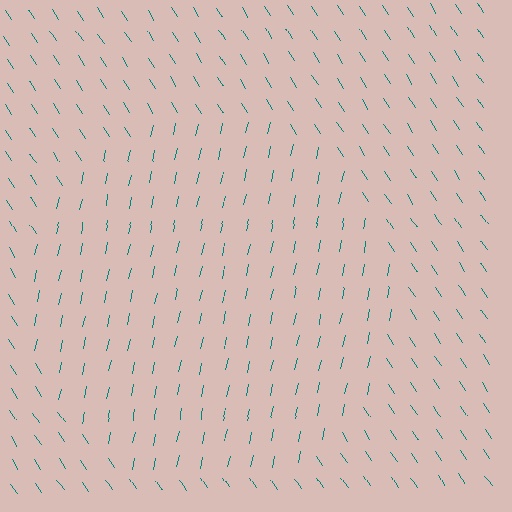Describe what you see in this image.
The image is filled with small teal line segments. A circle region in the image has lines oriented differently from the surrounding lines, creating a visible texture boundary.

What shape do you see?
I see a circle.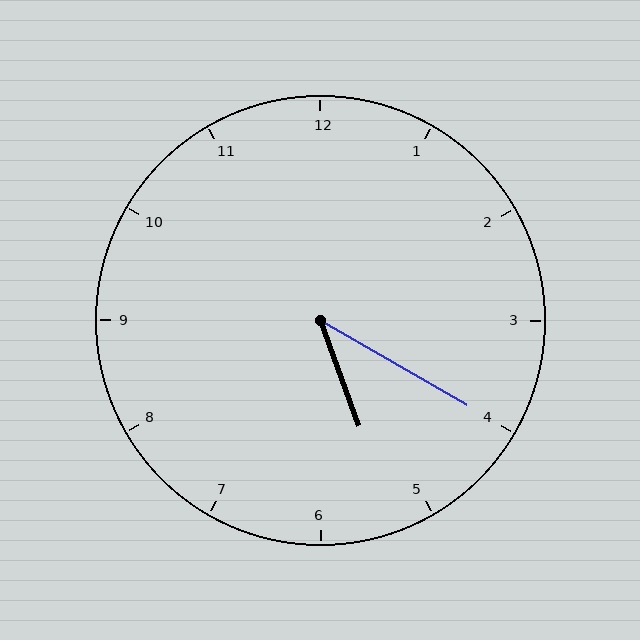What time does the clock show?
5:20.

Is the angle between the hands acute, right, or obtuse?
It is acute.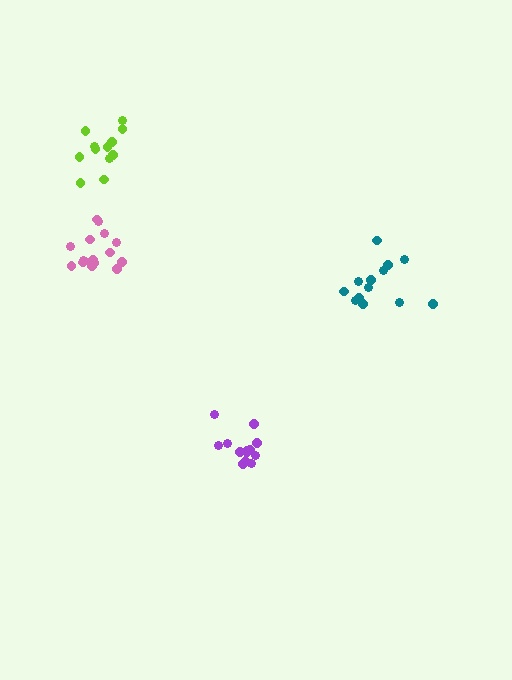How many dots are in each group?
Group 1: 16 dots, Group 2: 13 dots, Group 3: 12 dots, Group 4: 13 dots (54 total).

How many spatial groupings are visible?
There are 4 spatial groupings.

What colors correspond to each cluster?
The clusters are colored: pink, purple, lime, teal.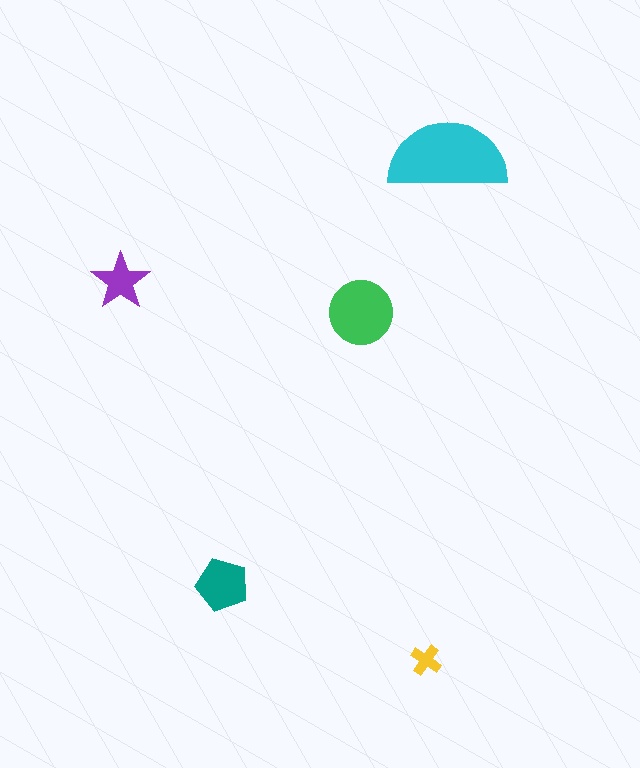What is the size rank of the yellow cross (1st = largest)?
5th.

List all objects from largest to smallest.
The cyan semicircle, the green circle, the teal pentagon, the purple star, the yellow cross.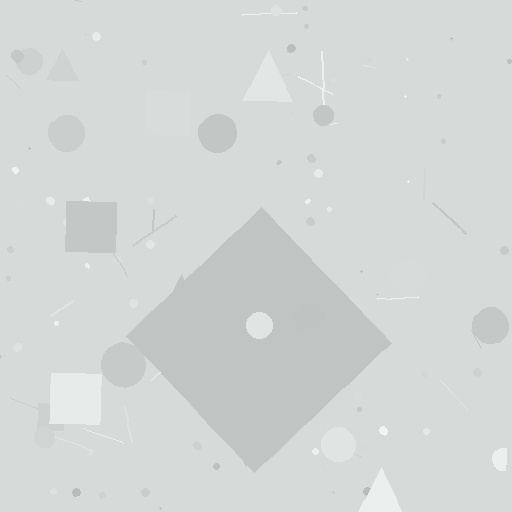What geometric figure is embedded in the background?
A diamond is embedded in the background.